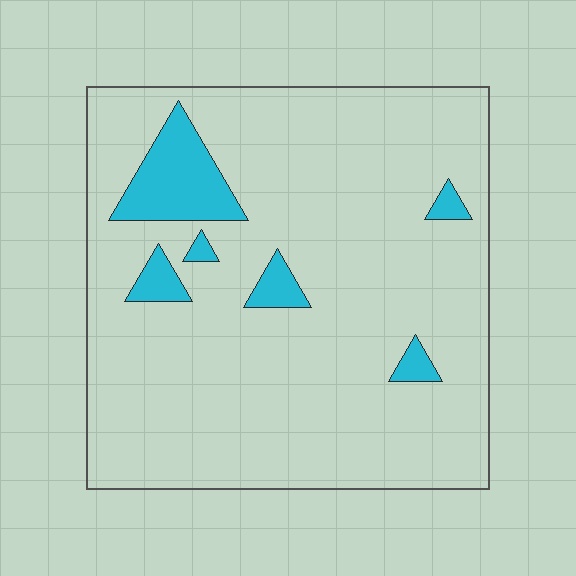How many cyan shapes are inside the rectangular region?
6.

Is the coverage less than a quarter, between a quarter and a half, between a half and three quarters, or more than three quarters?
Less than a quarter.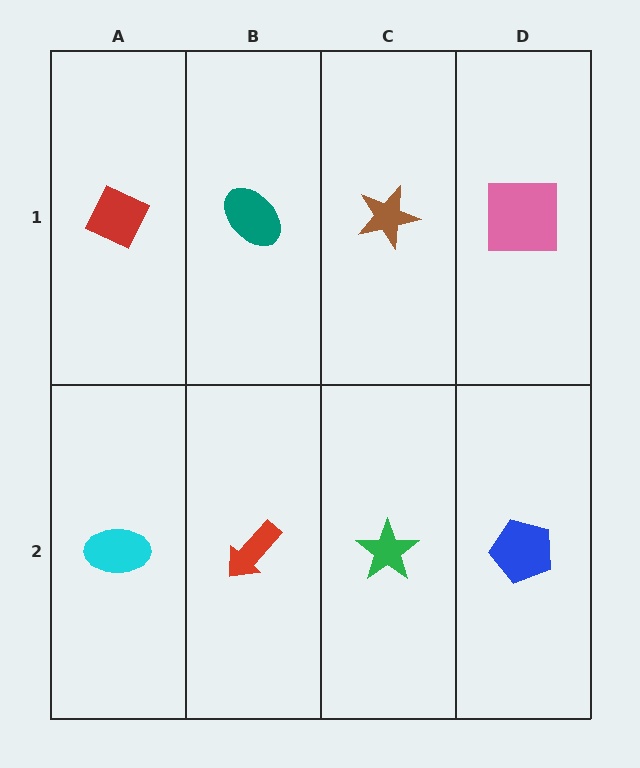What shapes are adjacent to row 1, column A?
A cyan ellipse (row 2, column A), a teal ellipse (row 1, column B).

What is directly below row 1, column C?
A green star.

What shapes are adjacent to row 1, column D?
A blue pentagon (row 2, column D), a brown star (row 1, column C).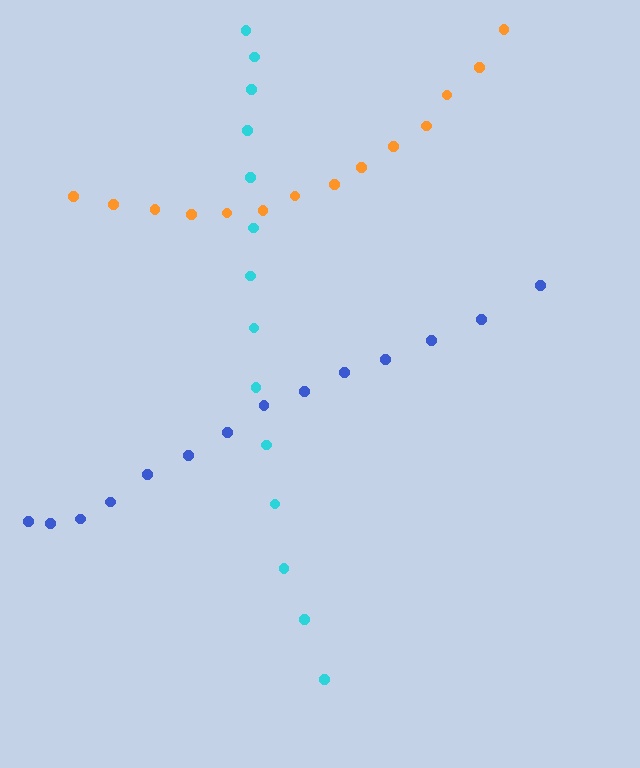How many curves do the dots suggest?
There are 3 distinct paths.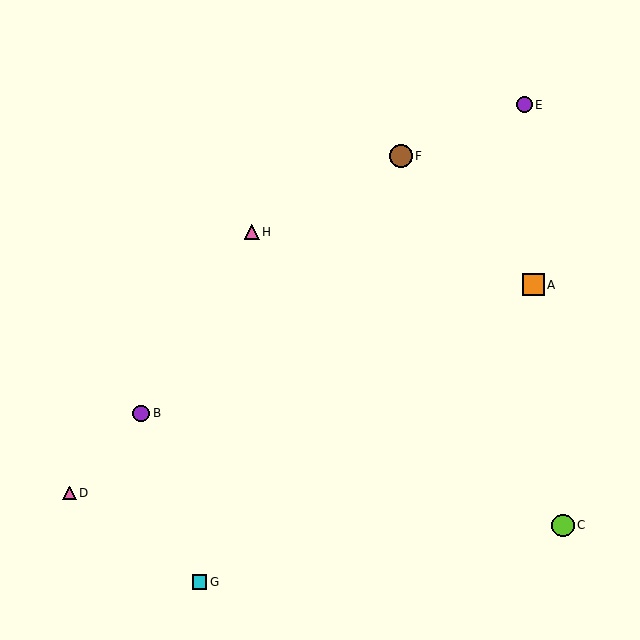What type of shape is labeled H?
Shape H is a pink triangle.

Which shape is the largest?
The lime circle (labeled C) is the largest.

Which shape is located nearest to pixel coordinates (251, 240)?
The pink triangle (labeled H) at (252, 232) is nearest to that location.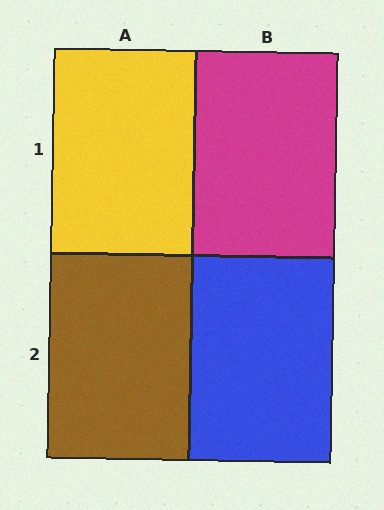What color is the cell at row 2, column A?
Brown.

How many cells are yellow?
1 cell is yellow.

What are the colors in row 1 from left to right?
Yellow, magenta.